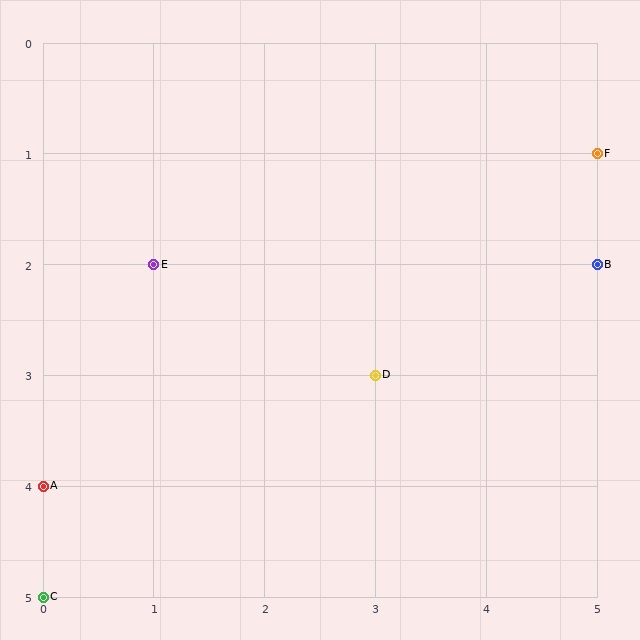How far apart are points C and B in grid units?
Points C and B are 5 columns and 3 rows apart (about 5.8 grid units diagonally).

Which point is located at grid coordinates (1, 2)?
Point E is at (1, 2).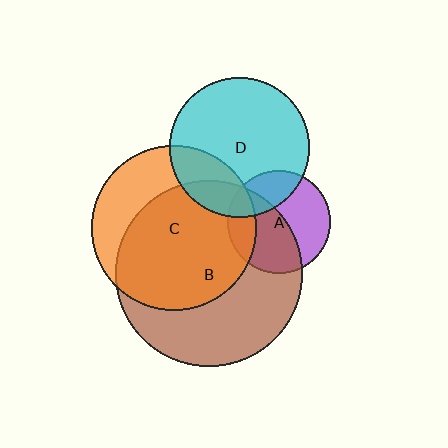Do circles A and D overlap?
Yes.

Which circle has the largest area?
Circle B (brown).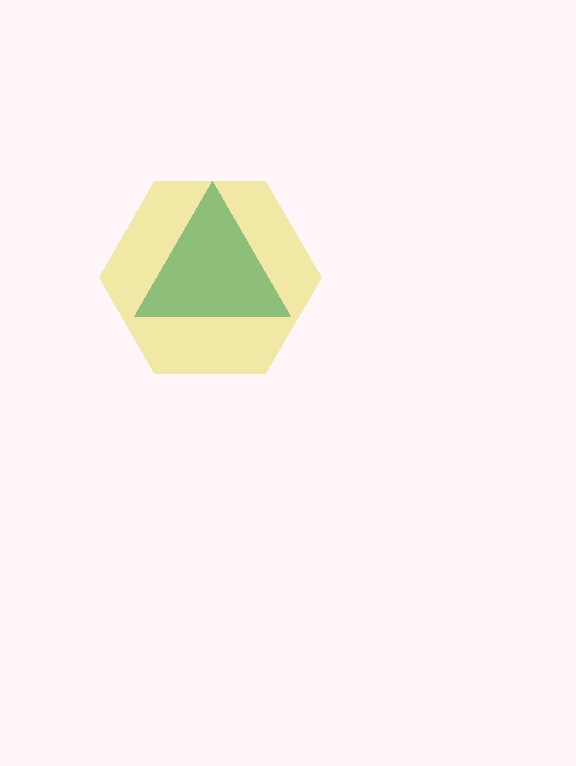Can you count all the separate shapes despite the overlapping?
Yes, there are 2 separate shapes.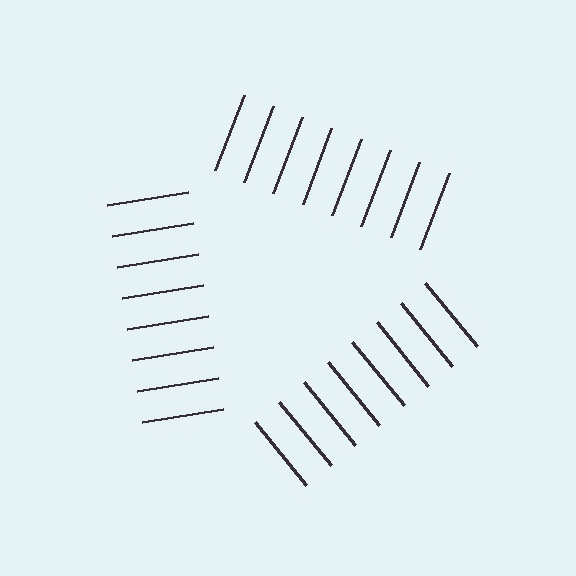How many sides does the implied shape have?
3 sides — the line-ends trace a triangle.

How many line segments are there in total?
24 — 8 along each of the 3 edges.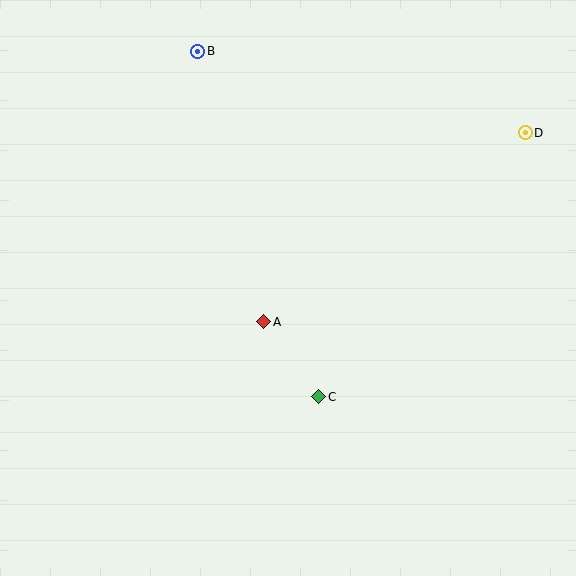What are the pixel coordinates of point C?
Point C is at (319, 397).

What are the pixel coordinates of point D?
Point D is at (525, 133).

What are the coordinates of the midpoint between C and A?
The midpoint between C and A is at (291, 359).